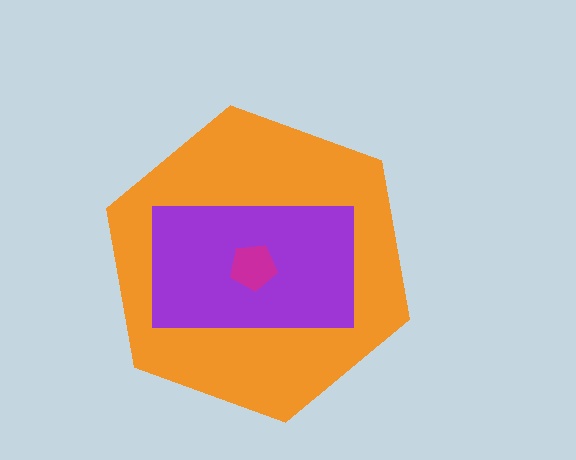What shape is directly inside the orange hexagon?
The purple rectangle.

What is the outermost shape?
The orange hexagon.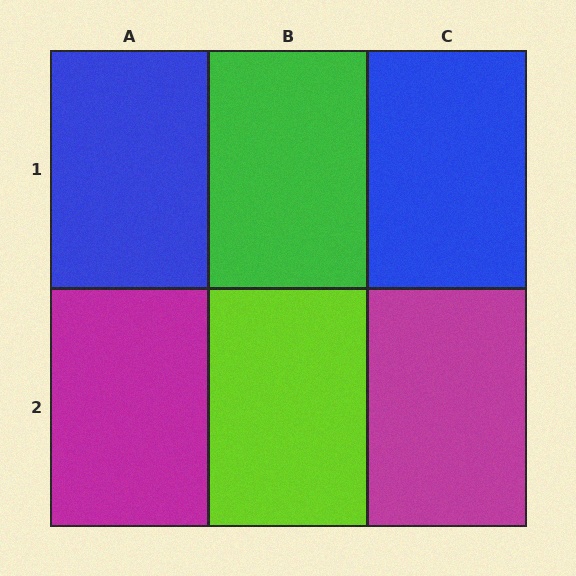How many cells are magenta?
2 cells are magenta.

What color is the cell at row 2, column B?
Lime.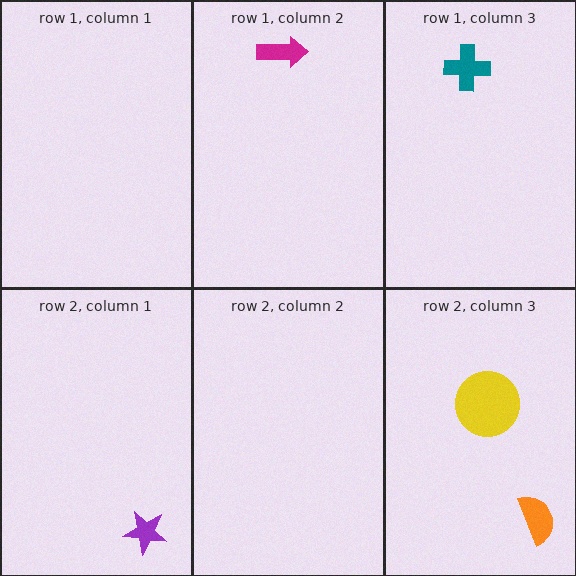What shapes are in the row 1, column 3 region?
The teal cross.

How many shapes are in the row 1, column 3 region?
1.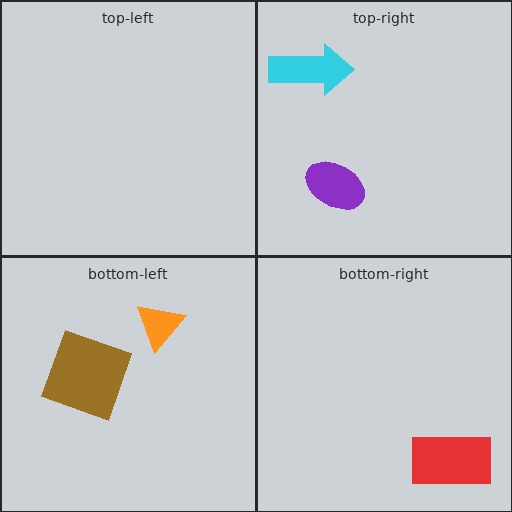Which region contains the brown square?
The bottom-left region.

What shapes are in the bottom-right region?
The red rectangle.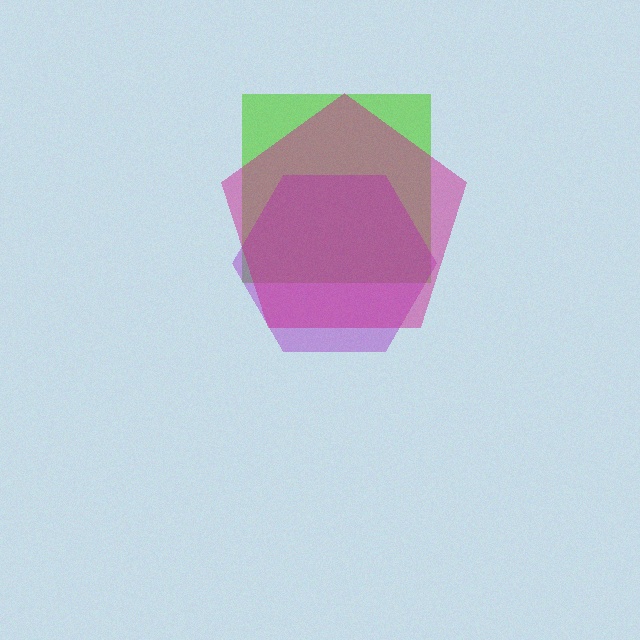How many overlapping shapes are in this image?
There are 3 overlapping shapes in the image.